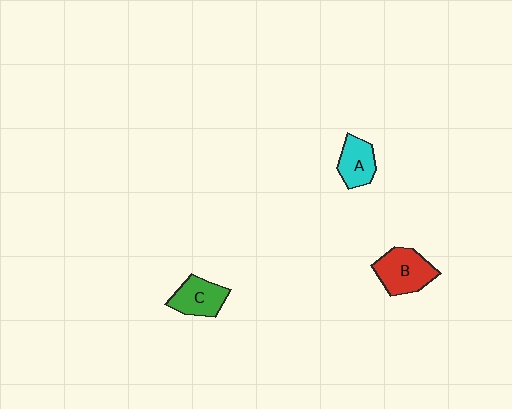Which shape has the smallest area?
Shape A (cyan).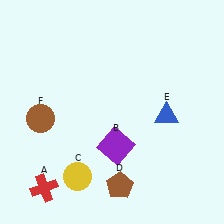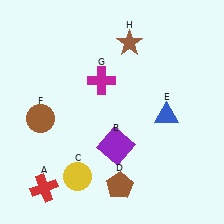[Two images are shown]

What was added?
A magenta cross (G), a brown star (H) were added in Image 2.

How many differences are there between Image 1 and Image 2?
There are 2 differences between the two images.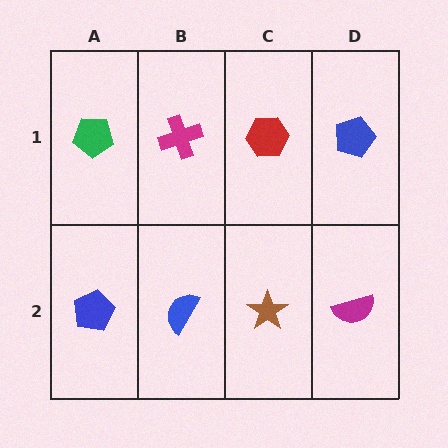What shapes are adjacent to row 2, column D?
A blue pentagon (row 1, column D), a brown star (row 2, column C).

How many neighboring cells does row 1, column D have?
2.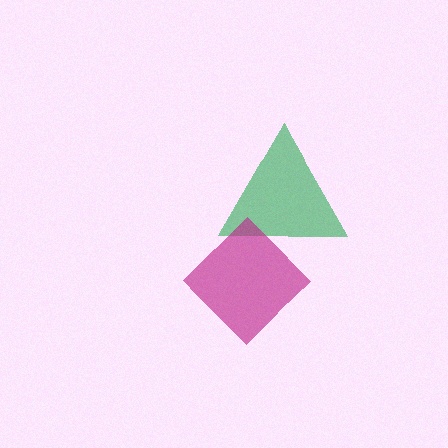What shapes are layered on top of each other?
The layered shapes are: a green triangle, a magenta diamond.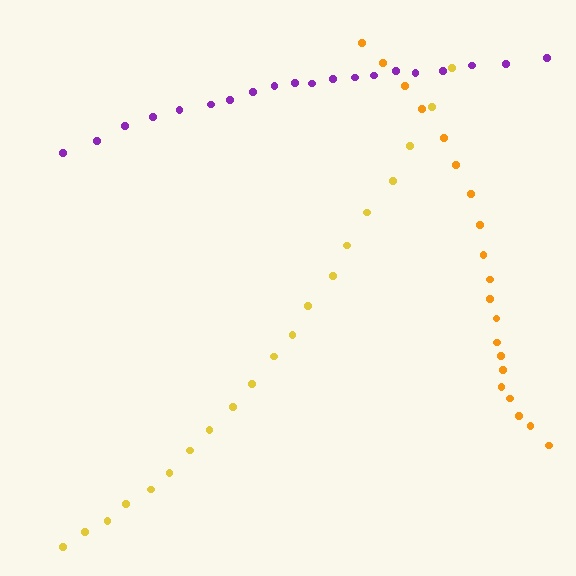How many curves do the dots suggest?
There are 3 distinct paths.